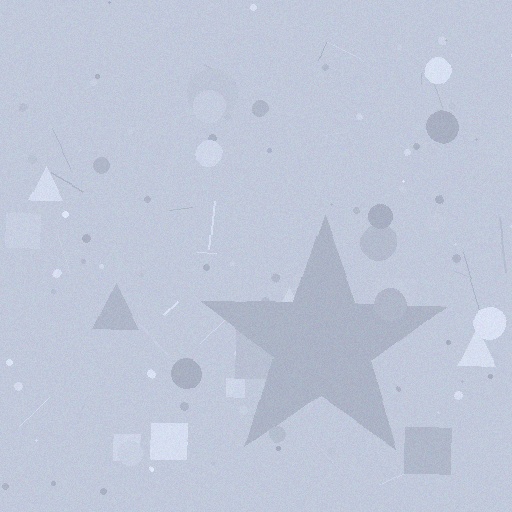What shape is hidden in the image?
A star is hidden in the image.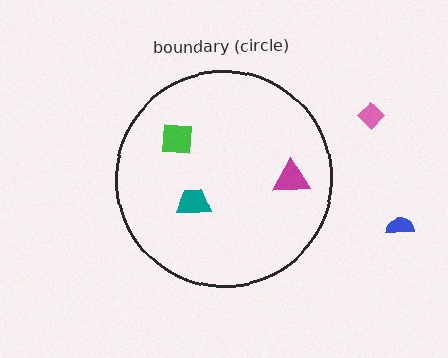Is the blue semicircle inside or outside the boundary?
Outside.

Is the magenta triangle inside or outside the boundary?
Inside.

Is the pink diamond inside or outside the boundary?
Outside.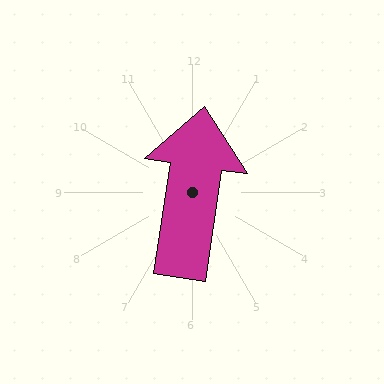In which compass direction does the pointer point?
North.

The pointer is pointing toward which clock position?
Roughly 12 o'clock.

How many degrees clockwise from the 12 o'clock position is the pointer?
Approximately 8 degrees.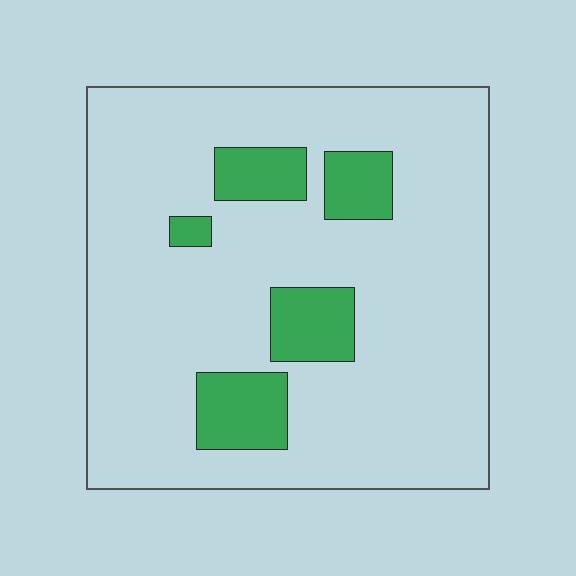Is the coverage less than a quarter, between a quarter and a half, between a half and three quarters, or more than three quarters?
Less than a quarter.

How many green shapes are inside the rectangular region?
5.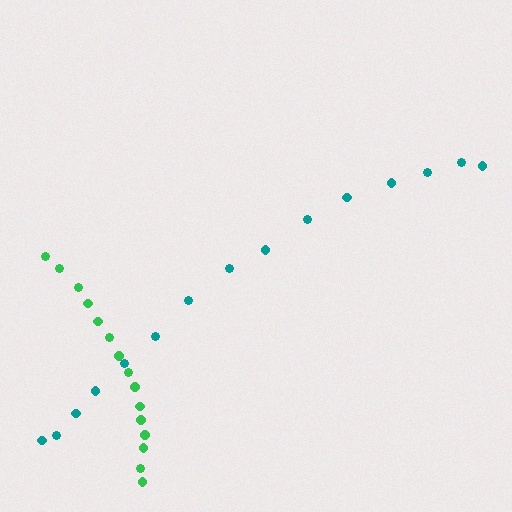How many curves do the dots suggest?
There are 2 distinct paths.